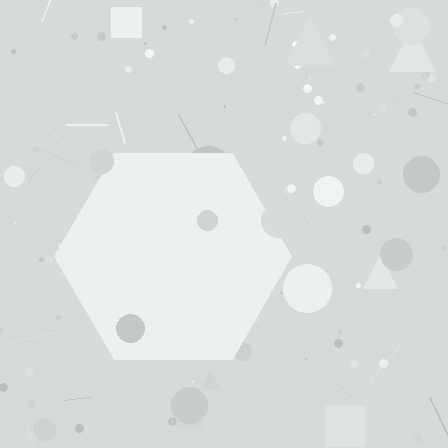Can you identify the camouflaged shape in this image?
The camouflaged shape is a hexagon.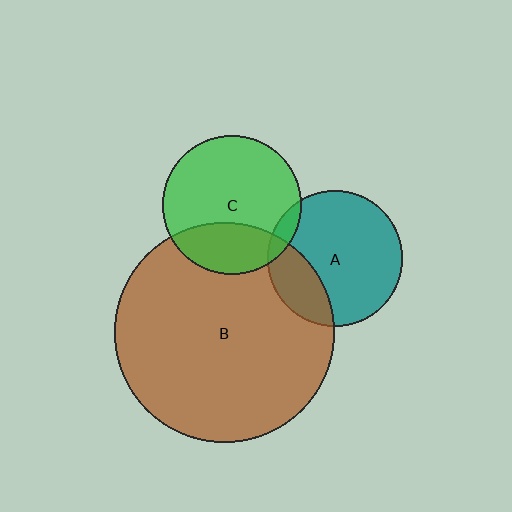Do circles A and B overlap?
Yes.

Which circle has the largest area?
Circle B (brown).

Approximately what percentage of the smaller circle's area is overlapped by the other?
Approximately 25%.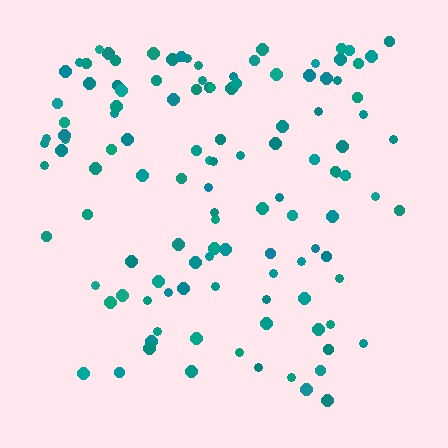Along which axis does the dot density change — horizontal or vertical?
Vertical.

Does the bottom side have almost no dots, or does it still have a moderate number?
Still a moderate number, just noticeably fewer than the top.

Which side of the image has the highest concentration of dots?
The top.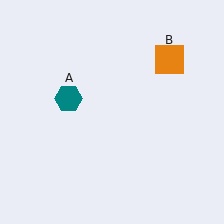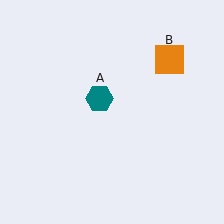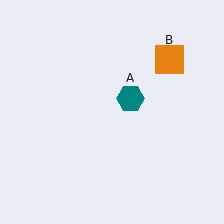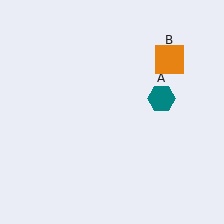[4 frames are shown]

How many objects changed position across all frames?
1 object changed position: teal hexagon (object A).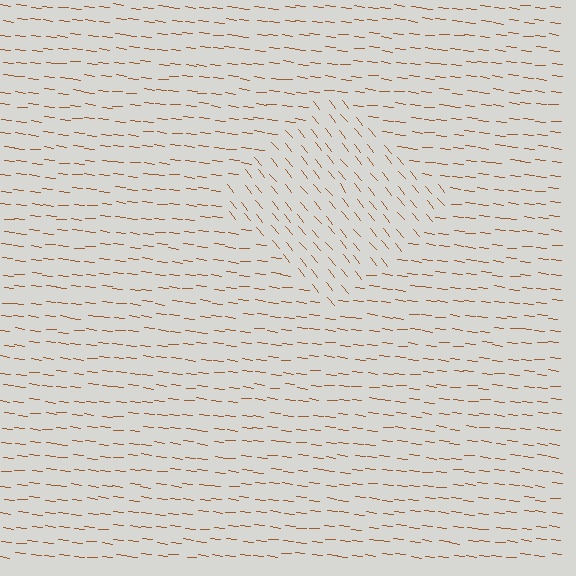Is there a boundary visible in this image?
Yes, there is a texture boundary formed by a change in line orientation.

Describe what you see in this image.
The image is filled with small brown line segments. A diamond region in the image has lines oriented differently from the surrounding lines, creating a visible texture boundary.